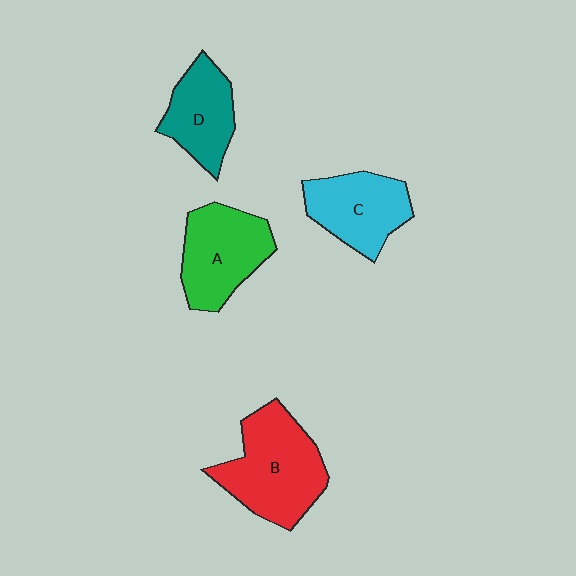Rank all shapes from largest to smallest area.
From largest to smallest: B (red), A (green), C (cyan), D (teal).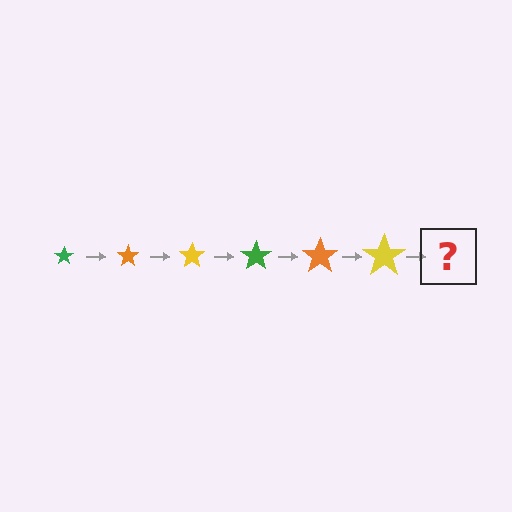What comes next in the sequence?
The next element should be a green star, larger than the previous one.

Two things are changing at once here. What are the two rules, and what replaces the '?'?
The two rules are that the star grows larger each step and the color cycles through green, orange, and yellow. The '?' should be a green star, larger than the previous one.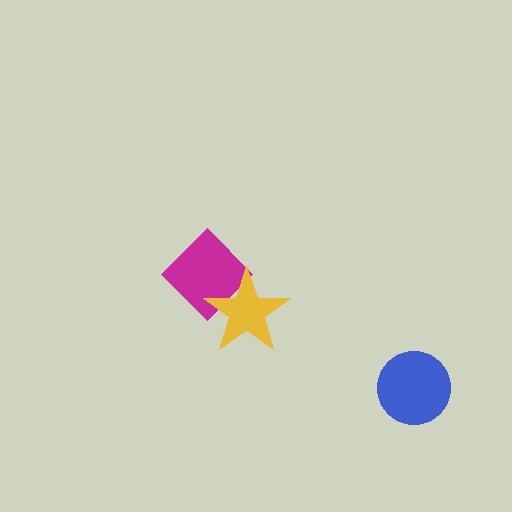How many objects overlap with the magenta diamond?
1 object overlaps with the magenta diamond.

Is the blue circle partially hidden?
No, no other shape covers it.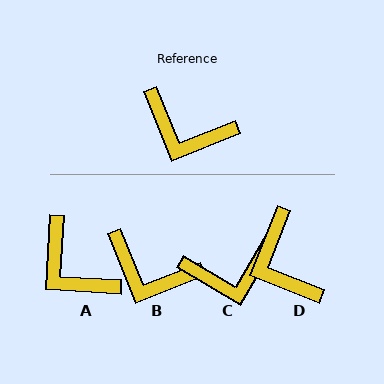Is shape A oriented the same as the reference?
No, it is off by about 25 degrees.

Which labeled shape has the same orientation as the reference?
B.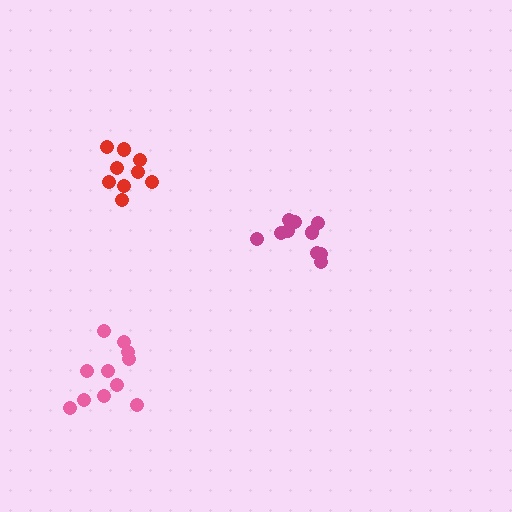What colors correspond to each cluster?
The clusters are colored: magenta, red, pink.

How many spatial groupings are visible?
There are 3 spatial groupings.